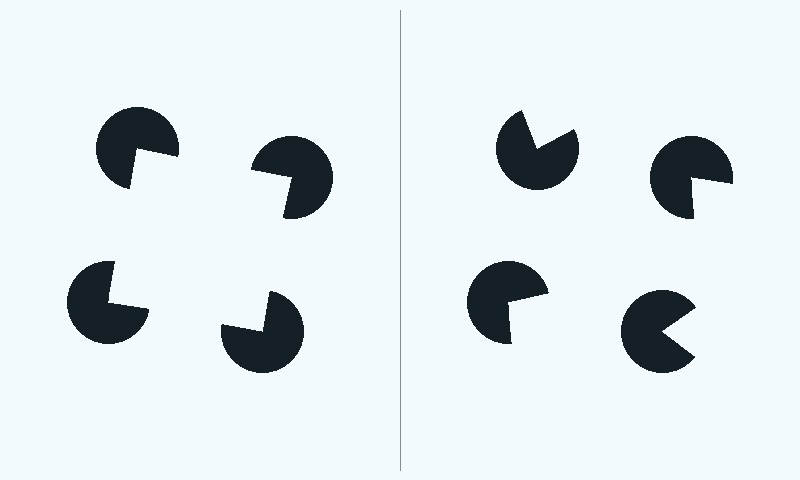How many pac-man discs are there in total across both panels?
8 — 4 on each side.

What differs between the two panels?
The pac-man discs are positioned identically on both sides; only the wedge orientations differ. On the left they align to a square; on the right they are misaligned.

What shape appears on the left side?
An illusory square.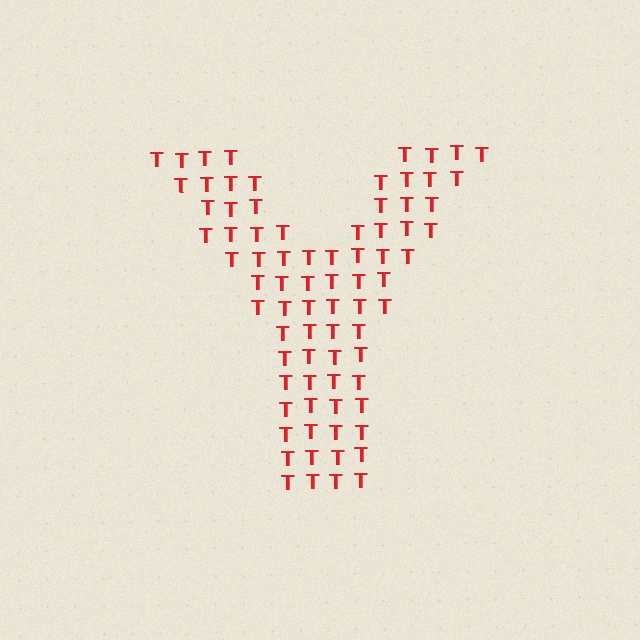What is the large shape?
The large shape is the letter Y.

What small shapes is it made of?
It is made of small letter T's.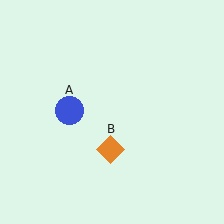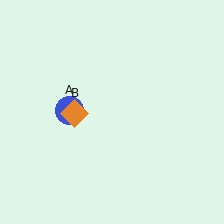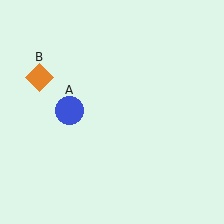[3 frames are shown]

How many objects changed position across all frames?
1 object changed position: orange diamond (object B).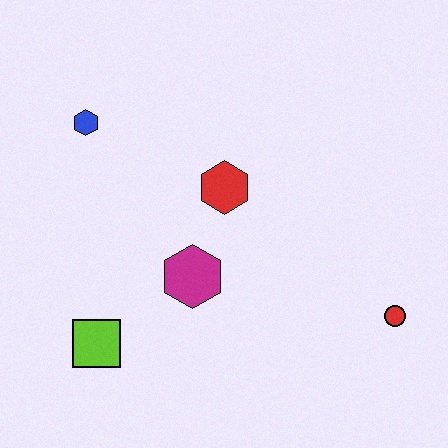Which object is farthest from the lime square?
The red circle is farthest from the lime square.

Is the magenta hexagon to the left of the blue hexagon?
No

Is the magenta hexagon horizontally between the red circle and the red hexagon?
No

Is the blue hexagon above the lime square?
Yes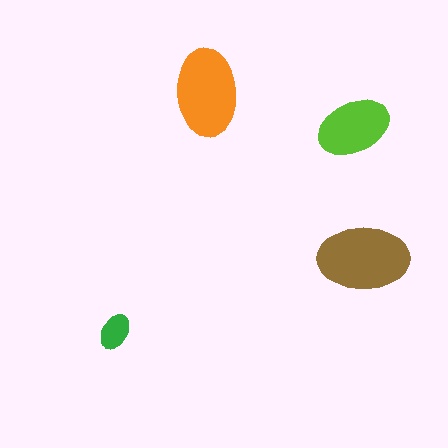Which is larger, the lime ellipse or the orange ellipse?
The orange one.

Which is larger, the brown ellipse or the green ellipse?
The brown one.